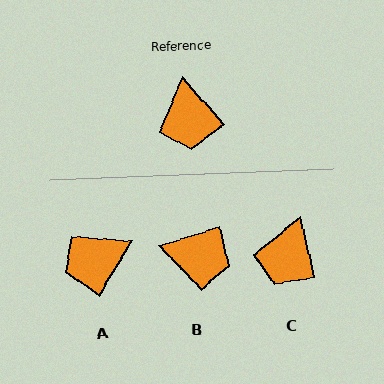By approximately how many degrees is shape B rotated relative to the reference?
Approximately 66 degrees counter-clockwise.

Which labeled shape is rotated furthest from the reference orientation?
A, about 72 degrees away.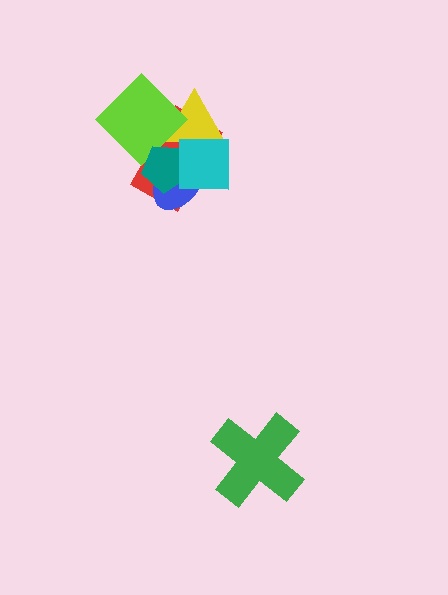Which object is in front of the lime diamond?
The teal pentagon is in front of the lime diamond.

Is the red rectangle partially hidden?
Yes, it is partially covered by another shape.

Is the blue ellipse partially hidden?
Yes, it is partially covered by another shape.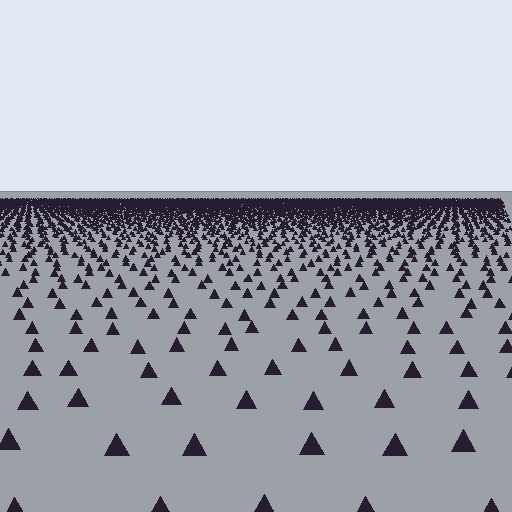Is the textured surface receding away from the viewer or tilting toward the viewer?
The surface is receding away from the viewer. Texture elements get smaller and denser toward the top.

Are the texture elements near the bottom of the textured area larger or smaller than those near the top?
Larger. Near the bottom, elements are closer to the viewer and appear at a bigger on-screen size.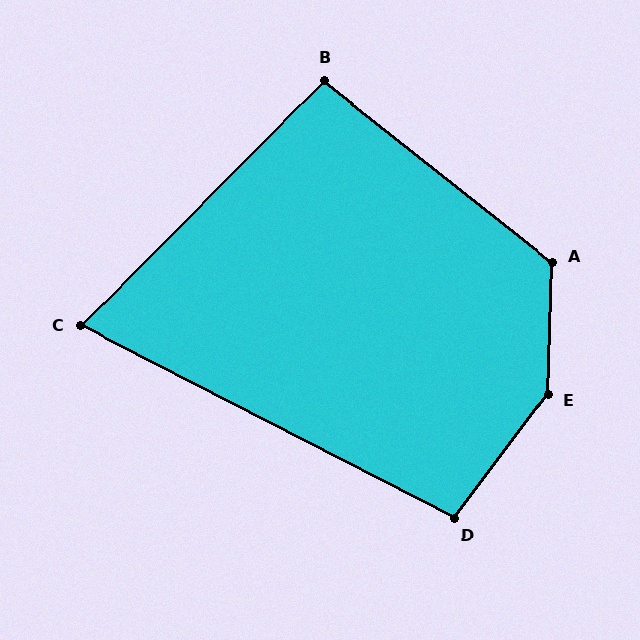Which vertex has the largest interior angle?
E, at approximately 145 degrees.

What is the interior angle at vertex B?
Approximately 96 degrees (obtuse).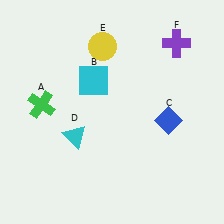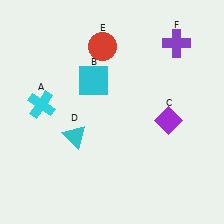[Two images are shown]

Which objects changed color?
A changed from green to cyan. C changed from blue to purple. E changed from yellow to red.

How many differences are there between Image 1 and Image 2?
There are 3 differences between the two images.